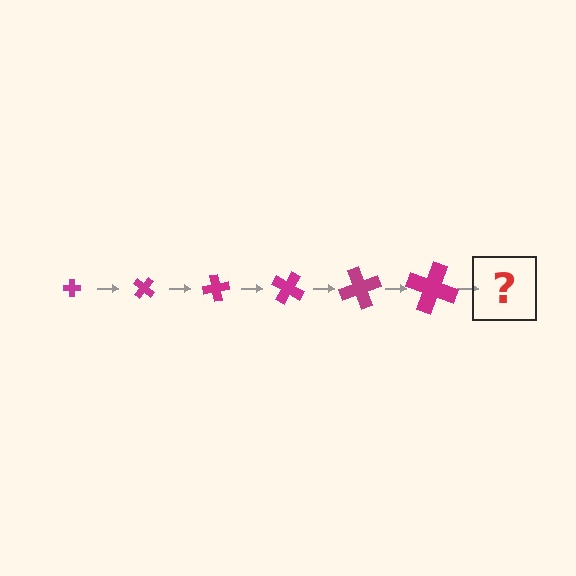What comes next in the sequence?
The next element should be a cross, larger than the previous one and rotated 240 degrees from the start.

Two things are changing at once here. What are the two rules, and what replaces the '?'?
The two rules are that the cross grows larger each step and it rotates 40 degrees each step. The '?' should be a cross, larger than the previous one and rotated 240 degrees from the start.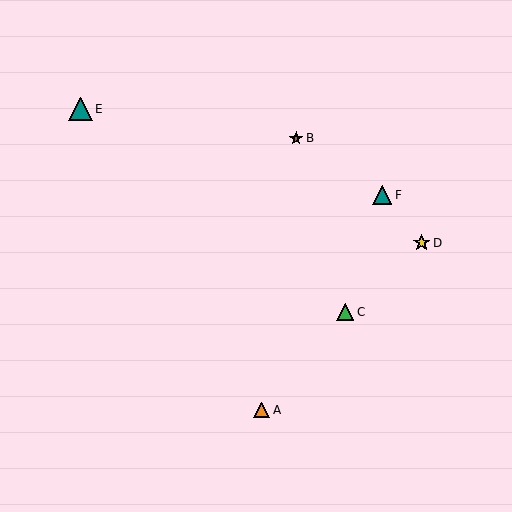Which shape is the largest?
The teal triangle (labeled E) is the largest.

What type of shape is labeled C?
Shape C is a green triangle.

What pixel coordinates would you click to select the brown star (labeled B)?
Click at (296, 138) to select the brown star B.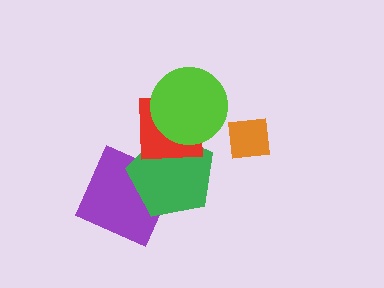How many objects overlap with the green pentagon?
3 objects overlap with the green pentagon.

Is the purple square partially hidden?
Yes, it is partially covered by another shape.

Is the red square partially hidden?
Yes, it is partially covered by another shape.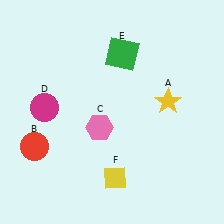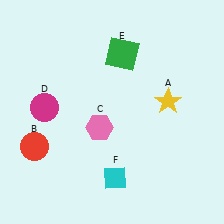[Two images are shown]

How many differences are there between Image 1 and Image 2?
There is 1 difference between the two images.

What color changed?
The diamond (F) changed from yellow in Image 1 to cyan in Image 2.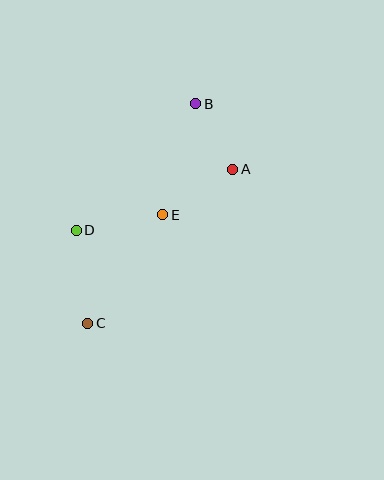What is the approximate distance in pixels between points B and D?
The distance between B and D is approximately 174 pixels.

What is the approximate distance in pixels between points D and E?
The distance between D and E is approximately 88 pixels.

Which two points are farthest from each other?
Points B and C are farthest from each other.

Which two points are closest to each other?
Points A and B are closest to each other.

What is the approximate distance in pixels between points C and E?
The distance between C and E is approximately 132 pixels.